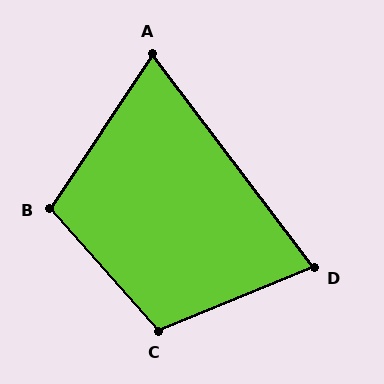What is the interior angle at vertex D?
Approximately 75 degrees (acute).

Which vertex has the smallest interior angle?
A, at approximately 71 degrees.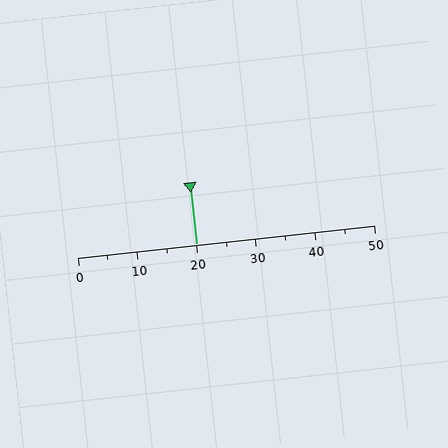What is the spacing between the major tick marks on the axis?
The major ticks are spaced 10 apart.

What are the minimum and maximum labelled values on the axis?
The axis runs from 0 to 50.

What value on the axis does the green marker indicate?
The marker indicates approximately 20.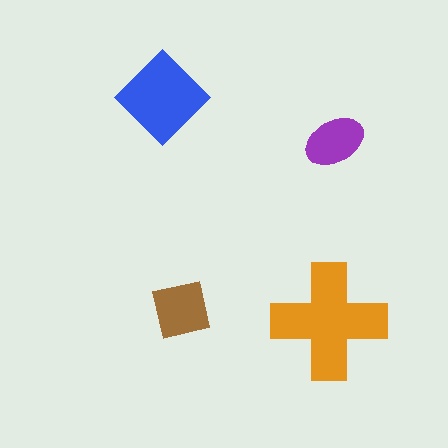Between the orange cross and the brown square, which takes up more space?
The orange cross.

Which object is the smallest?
The purple ellipse.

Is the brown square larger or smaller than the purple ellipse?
Larger.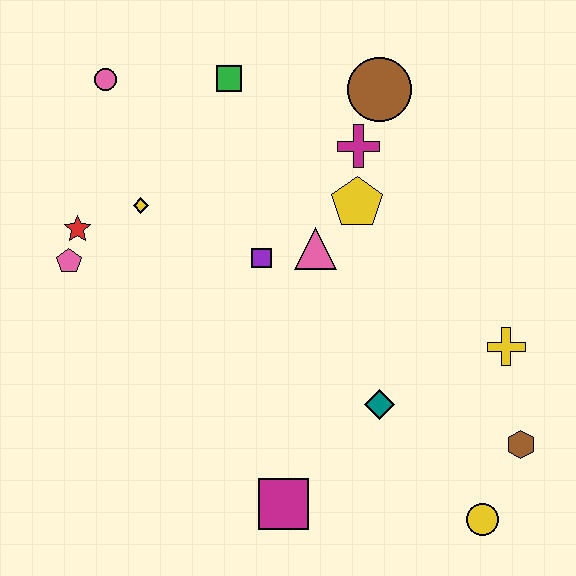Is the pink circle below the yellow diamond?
No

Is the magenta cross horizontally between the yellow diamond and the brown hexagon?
Yes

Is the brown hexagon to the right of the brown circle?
Yes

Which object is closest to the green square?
The pink circle is closest to the green square.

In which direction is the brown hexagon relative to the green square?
The brown hexagon is below the green square.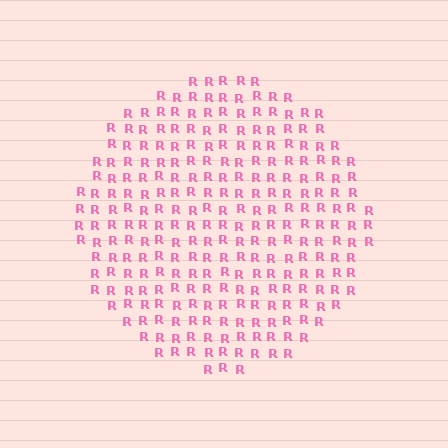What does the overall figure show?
The overall figure shows a circle.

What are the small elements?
The small elements are letter R's.